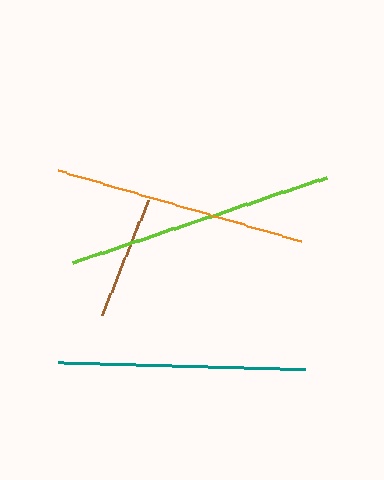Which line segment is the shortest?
The brown line is the shortest at approximately 124 pixels.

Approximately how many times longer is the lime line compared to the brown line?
The lime line is approximately 2.2 times the length of the brown line.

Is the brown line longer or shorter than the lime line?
The lime line is longer than the brown line.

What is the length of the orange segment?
The orange segment is approximately 253 pixels long.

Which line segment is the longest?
The lime line is the longest at approximately 267 pixels.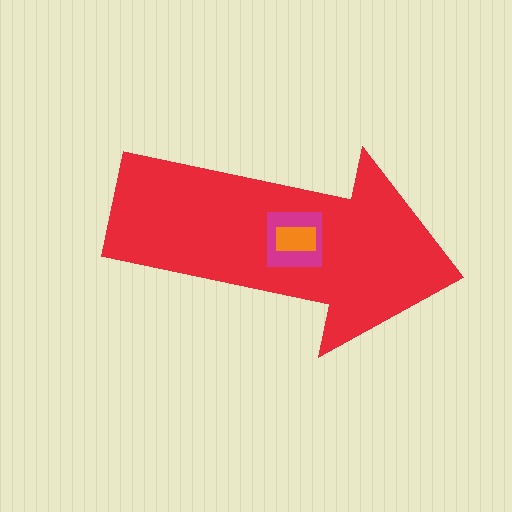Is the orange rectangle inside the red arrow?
Yes.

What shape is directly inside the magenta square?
The orange rectangle.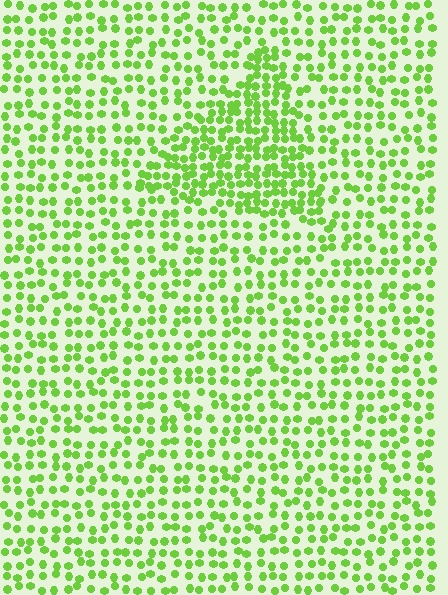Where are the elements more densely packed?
The elements are more densely packed inside the triangle boundary.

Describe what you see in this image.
The image contains small lime elements arranged at two different densities. A triangle-shaped region is visible where the elements are more densely packed than the surrounding area.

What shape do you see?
I see a triangle.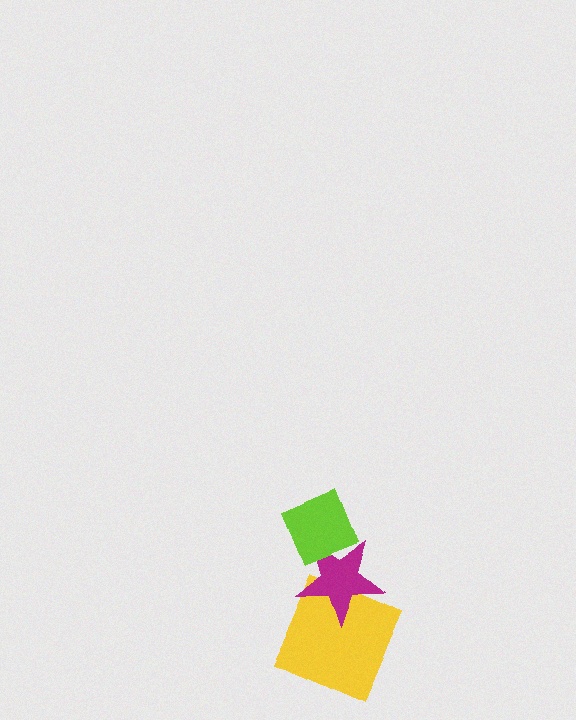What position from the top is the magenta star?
The magenta star is 2nd from the top.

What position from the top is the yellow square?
The yellow square is 3rd from the top.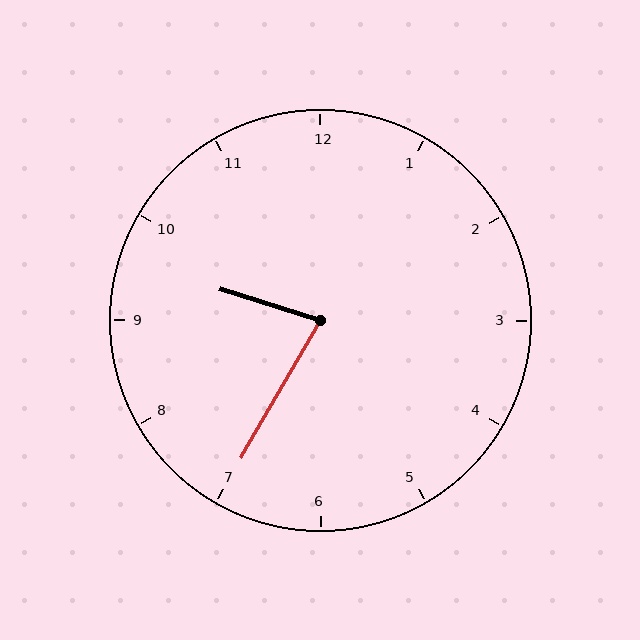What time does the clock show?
9:35.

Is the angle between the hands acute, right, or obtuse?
It is acute.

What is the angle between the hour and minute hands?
Approximately 78 degrees.